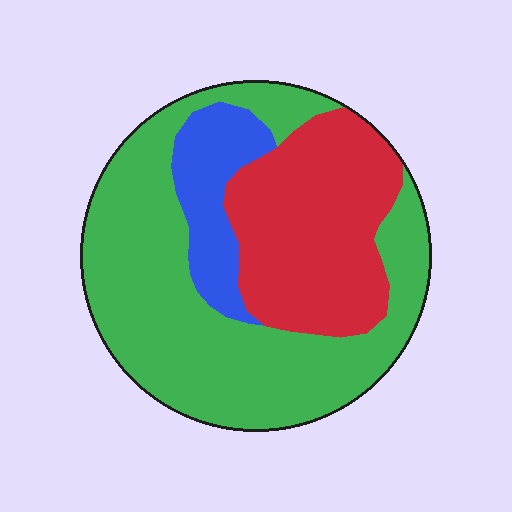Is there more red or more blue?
Red.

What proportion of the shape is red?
Red takes up about one third (1/3) of the shape.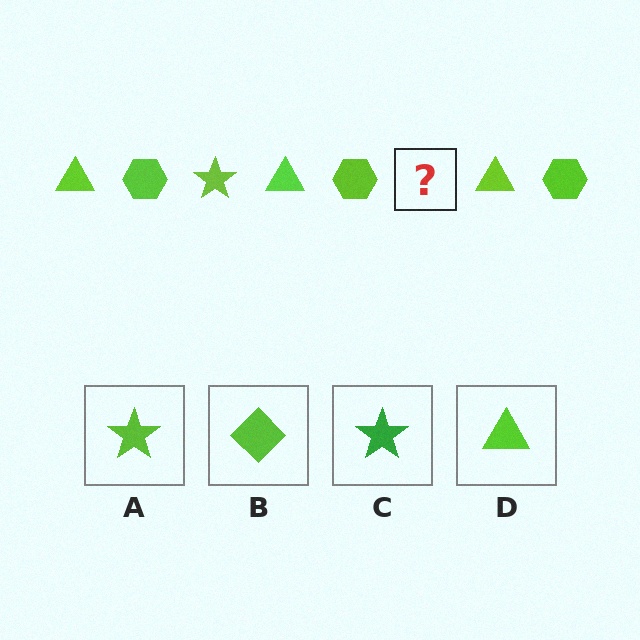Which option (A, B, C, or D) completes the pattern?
A.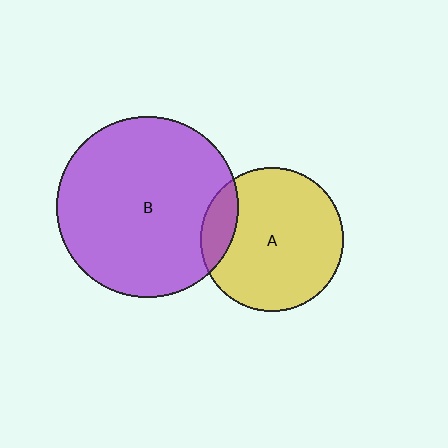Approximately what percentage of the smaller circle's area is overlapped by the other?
Approximately 15%.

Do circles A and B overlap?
Yes.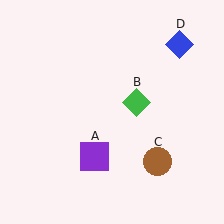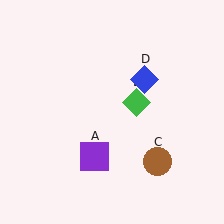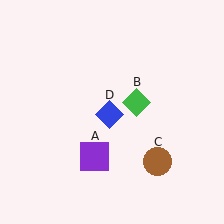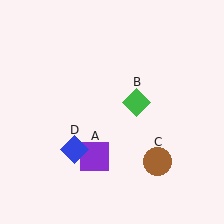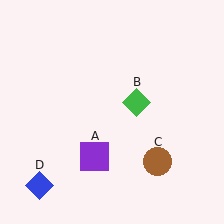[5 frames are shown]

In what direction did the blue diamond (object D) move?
The blue diamond (object D) moved down and to the left.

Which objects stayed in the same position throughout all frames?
Purple square (object A) and green diamond (object B) and brown circle (object C) remained stationary.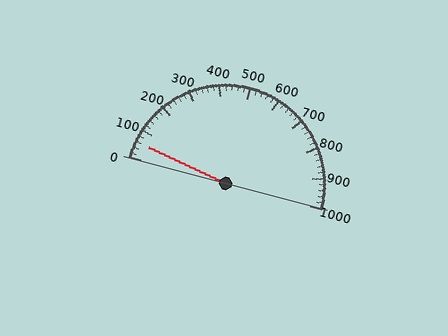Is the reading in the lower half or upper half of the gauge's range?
The reading is in the lower half of the range (0 to 1000).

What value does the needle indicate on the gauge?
The needle indicates approximately 60.